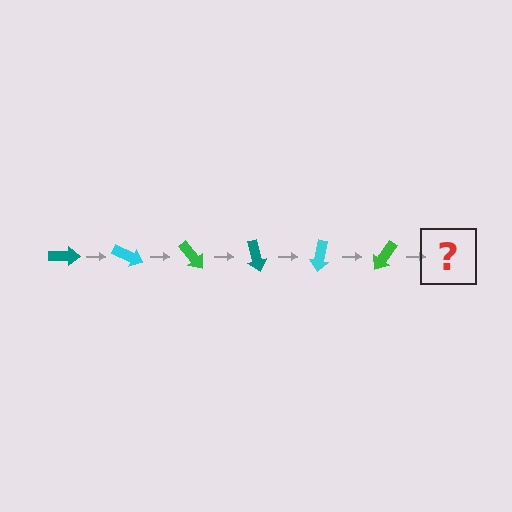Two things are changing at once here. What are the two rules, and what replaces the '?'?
The two rules are that it rotates 25 degrees each step and the color cycles through teal, cyan, and green. The '?' should be a teal arrow, rotated 150 degrees from the start.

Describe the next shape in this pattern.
It should be a teal arrow, rotated 150 degrees from the start.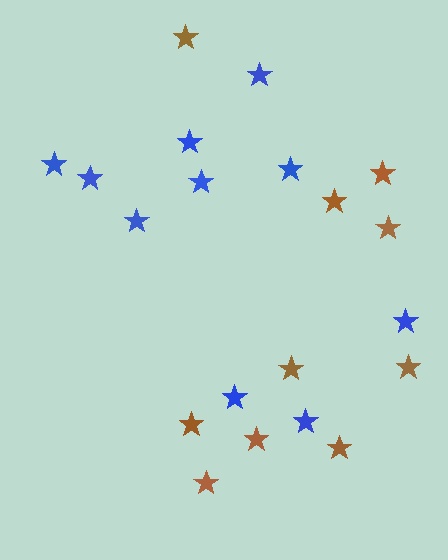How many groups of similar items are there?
There are 2 groups: one group of brown stars (10) and one group of blue stars (10).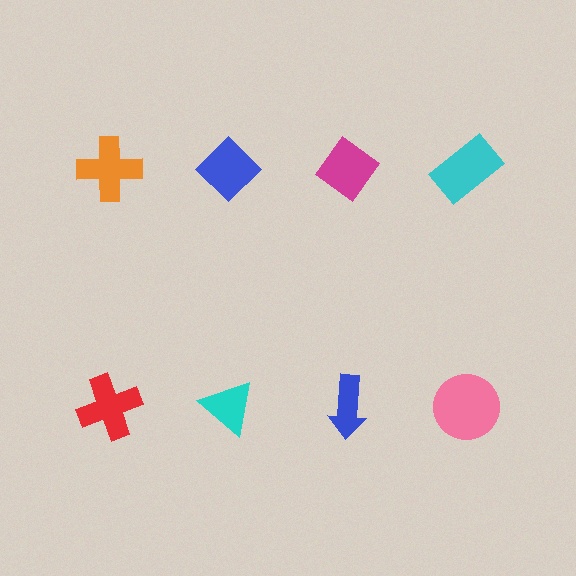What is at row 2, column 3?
A blue arrow.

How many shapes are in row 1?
4 shapes.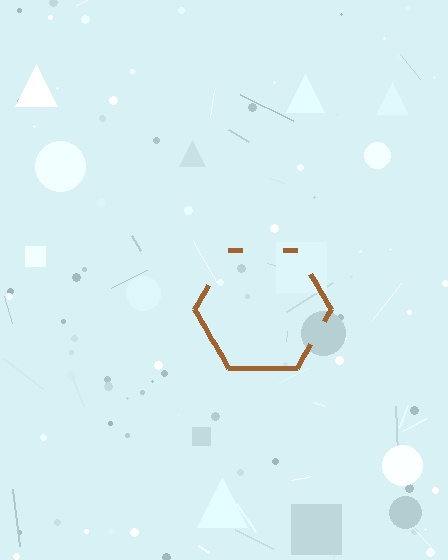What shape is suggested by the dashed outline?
The dashed outline suggests a hexagon.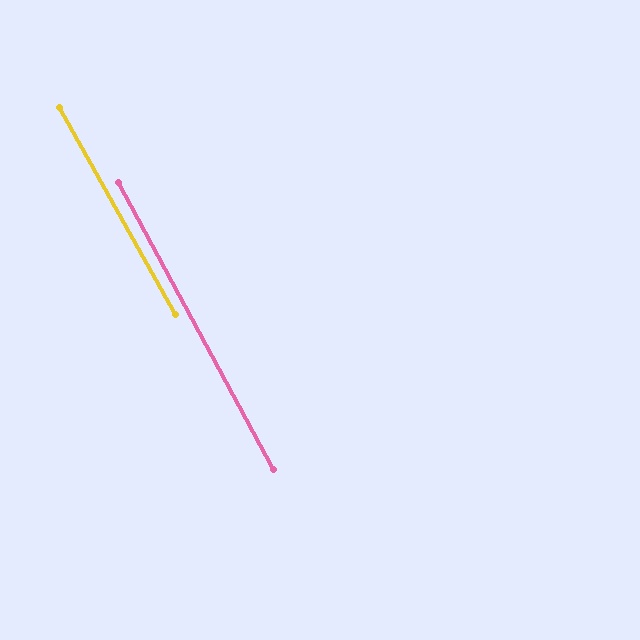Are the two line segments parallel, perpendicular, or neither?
Parallel — their directions differ by only 0.9°.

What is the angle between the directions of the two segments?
Approximately 1 degree.